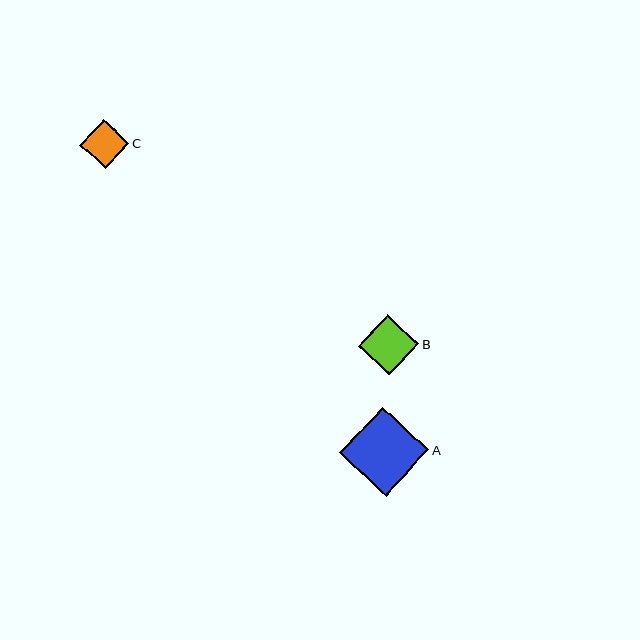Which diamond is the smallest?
Diamond C is the smallest with a size of approximately 49 pixels.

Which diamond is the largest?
Diamond A is the largest with a size of approximately 89 pixels.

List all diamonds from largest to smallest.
From largest to smallest: A, B, C.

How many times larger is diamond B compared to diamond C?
Diamond B is approximately 1.2 times the size of diamond C.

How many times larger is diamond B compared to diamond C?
Diamond B is approximately 1.2 times the size of diamond C.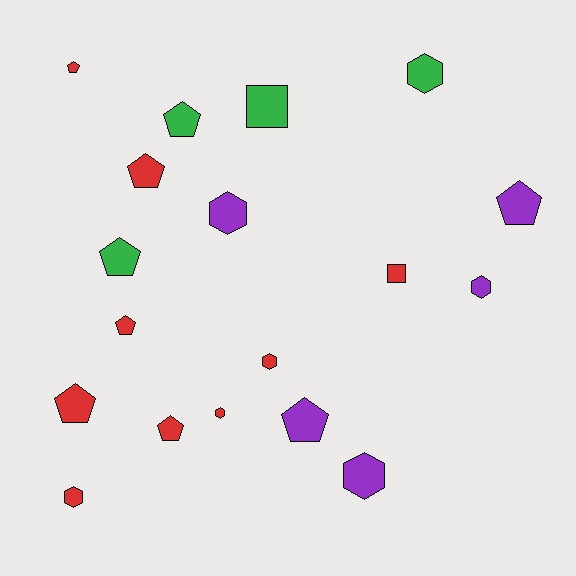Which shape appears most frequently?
Pentagon, with 9 objects.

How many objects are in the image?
There are 18 objects.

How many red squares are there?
There is 1 red square.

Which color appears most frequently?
Red, with 9 objects.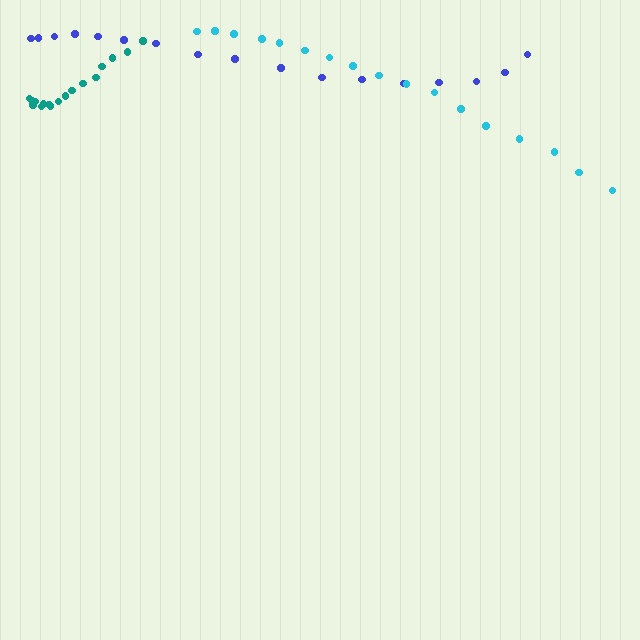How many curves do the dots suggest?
There are 3 distinct paths.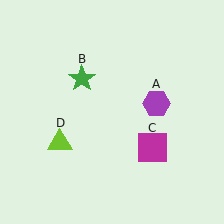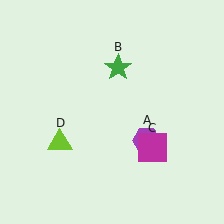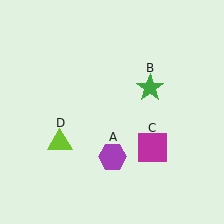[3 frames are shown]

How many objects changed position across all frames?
2 objects changed position: purple hexagon (object A), green star (object B).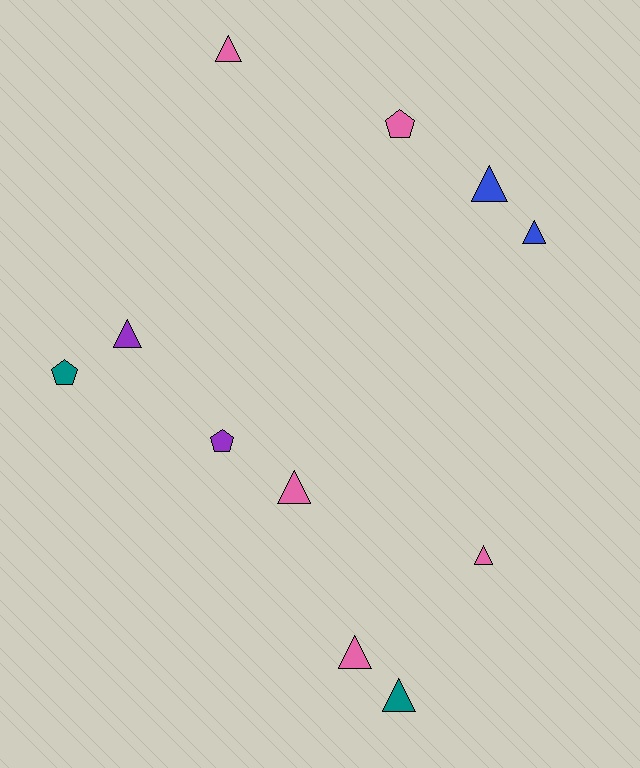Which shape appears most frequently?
Triangle, with 8 objects.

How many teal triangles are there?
There is 1 teal triangle.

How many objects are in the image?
There are 11 objects.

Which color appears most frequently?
Pink, with 5 objects.